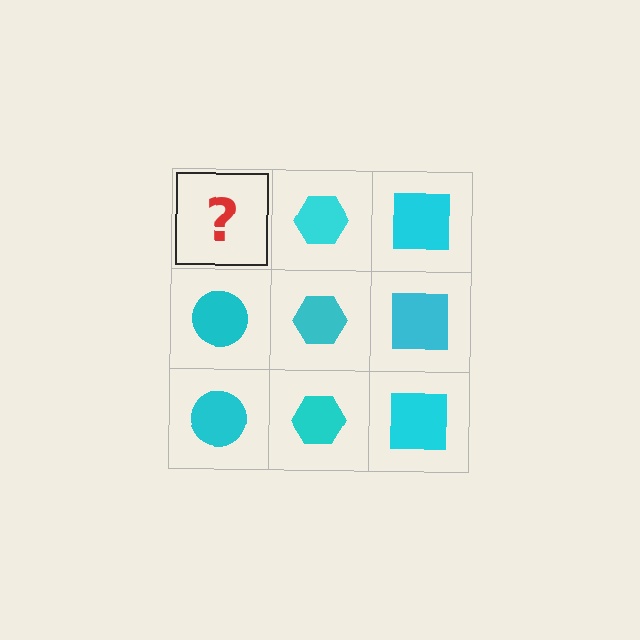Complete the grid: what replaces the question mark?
The question mark should be replaced with a cyan circle.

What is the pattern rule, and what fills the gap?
The rule is that each column has a consistent shape. The gap should be filled with a cyan circle.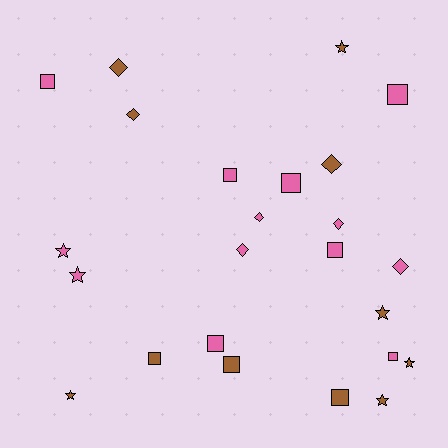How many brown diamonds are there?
There are 3 brown diamonds.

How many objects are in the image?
There are 24 objects.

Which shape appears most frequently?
Square, with 10 objects.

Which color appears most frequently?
Pink, with 13 objects.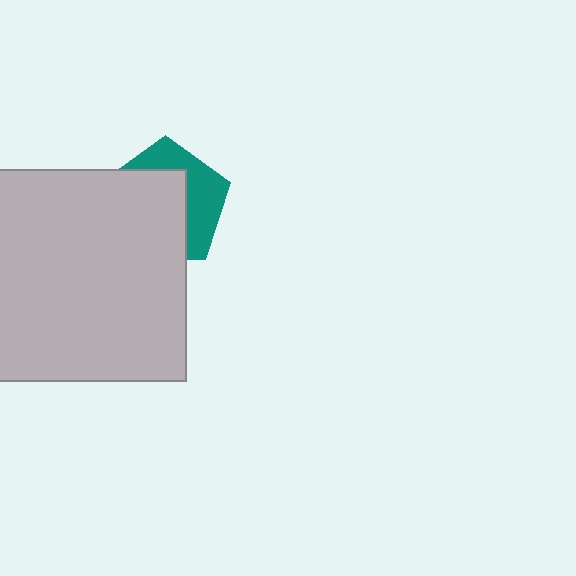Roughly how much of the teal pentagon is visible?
A small part of it is visible (roughly 40%).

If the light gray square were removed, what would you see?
You would see the complete teal pentagon.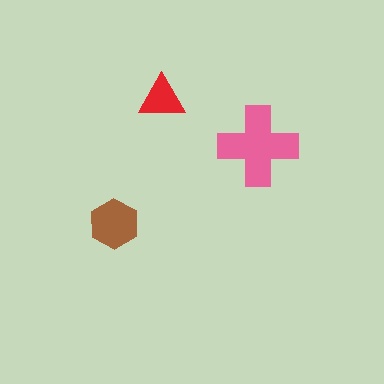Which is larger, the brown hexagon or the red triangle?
The brown hexagon.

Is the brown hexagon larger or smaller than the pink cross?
Smaller.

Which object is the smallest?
The red triangle.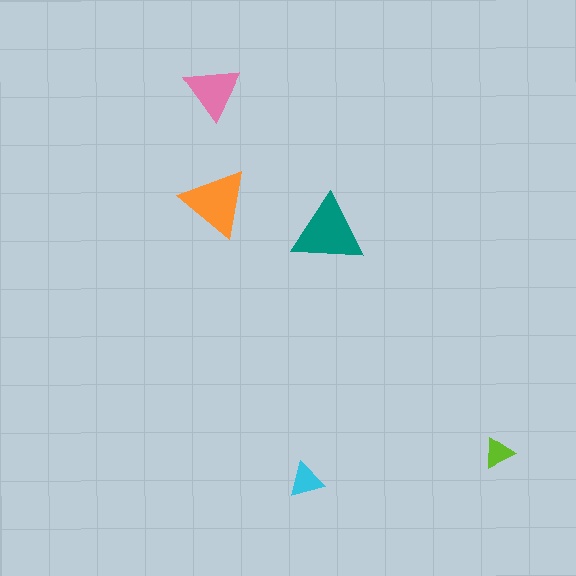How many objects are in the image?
There are 5 objects in the image.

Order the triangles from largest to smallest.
the teal one, the orange one, the pink one, the cyan one, the lime one.